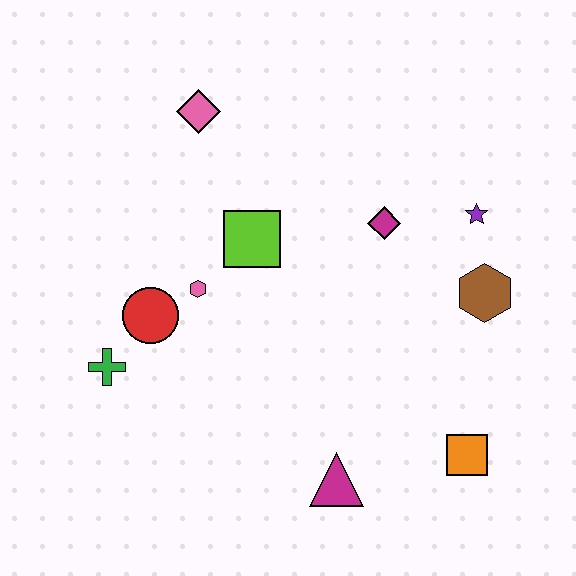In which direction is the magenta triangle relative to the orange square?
The magenta triangle is to the left of the orange square.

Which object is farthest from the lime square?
The orange square is farthest from the lime square.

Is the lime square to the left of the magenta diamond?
Yes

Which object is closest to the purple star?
The brown hexagon is closest to the purple star.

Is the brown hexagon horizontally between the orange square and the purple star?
No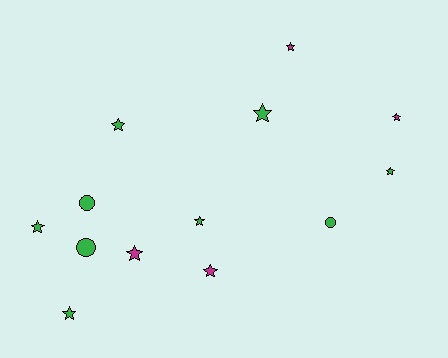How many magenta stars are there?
There are 4 magenta stars.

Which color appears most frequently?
Green, with 9 objects.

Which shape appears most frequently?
Star, with 10 objects.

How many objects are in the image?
There are 13 objects.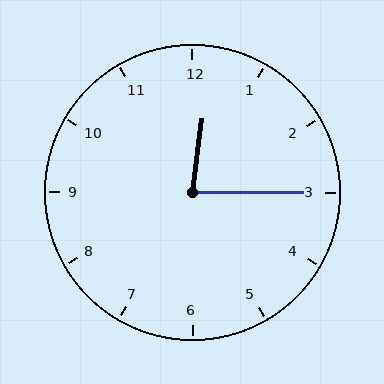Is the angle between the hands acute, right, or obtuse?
It is acute.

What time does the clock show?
12:15.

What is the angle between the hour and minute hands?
Approximately 82 degrees.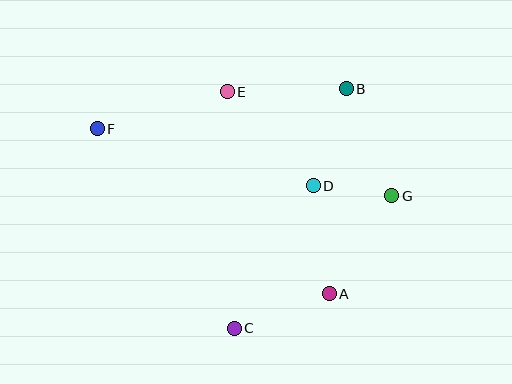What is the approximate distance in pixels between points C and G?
The distance between C and G is approximately 206 pixels.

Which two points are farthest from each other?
Points F and G are farthest from each other.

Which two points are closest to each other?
Points D and G are closest to each other.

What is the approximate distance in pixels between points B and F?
The distance between B and F is approximately 253 pixels.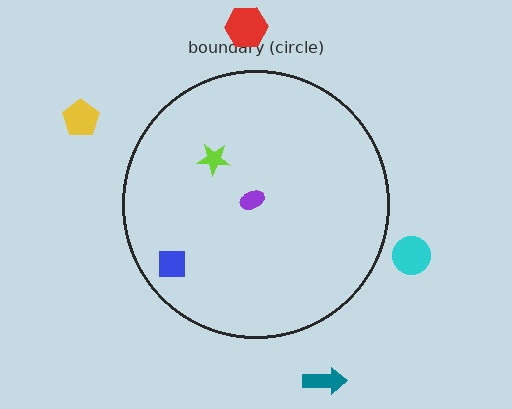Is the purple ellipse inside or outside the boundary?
Inside.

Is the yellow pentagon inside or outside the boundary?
Outside.